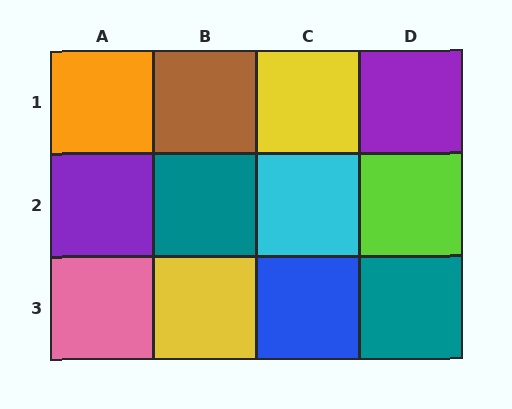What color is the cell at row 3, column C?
Blue.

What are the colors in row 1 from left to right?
Orange, brown, yellow, purple.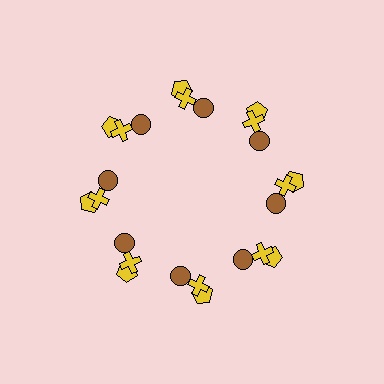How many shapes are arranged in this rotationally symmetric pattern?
There are 24 shapes, arranged in 8 groups of 3.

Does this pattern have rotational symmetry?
Yes, this pattern has 8-fold rotational symmetry. It looks the same after rotating 45 degrees around the center.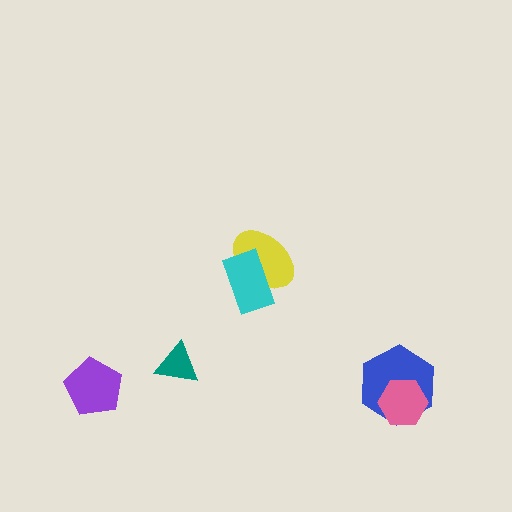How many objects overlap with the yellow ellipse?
1 object overlaps with the yellow ellipse.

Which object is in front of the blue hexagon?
The pink hexagon is in front of the blue hexagon.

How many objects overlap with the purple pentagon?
0 objects overlap with the purple pentagon.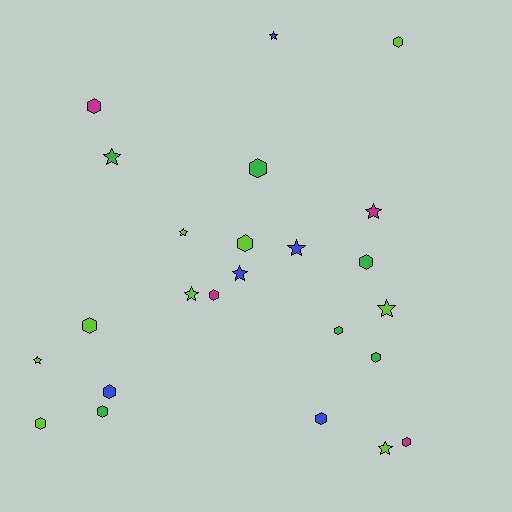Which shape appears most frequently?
Hexagon, with 14 objects.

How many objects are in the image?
There are 24 objects.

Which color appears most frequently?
Lime, with 9 objects.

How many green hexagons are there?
There are 5 green hexagons.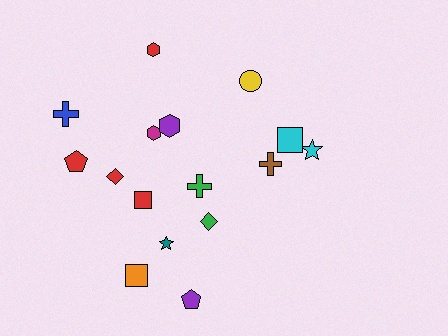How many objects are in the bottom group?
There are 6 objects.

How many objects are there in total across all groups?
There are 16 objects.